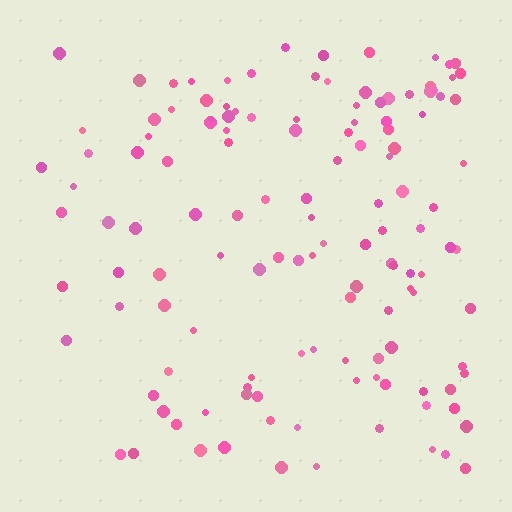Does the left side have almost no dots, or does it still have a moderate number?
Still a moderate number, just noticeably fewer than the right.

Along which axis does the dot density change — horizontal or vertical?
Horizontal.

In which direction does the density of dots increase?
From left to right, with the right side densest.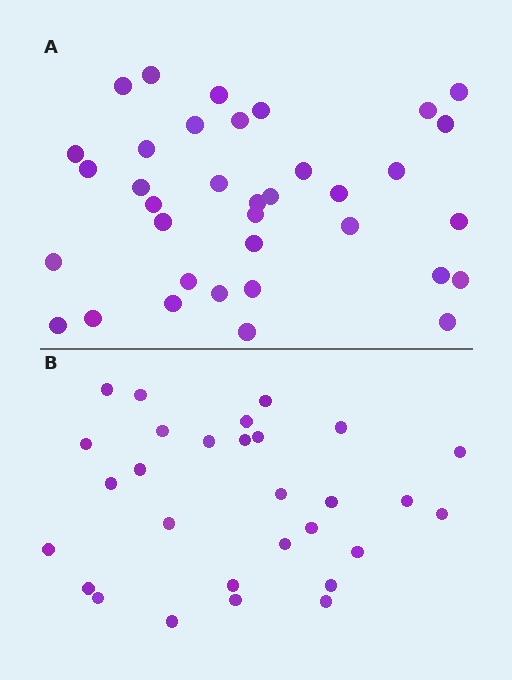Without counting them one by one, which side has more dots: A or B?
Region A (the top region) has more dots.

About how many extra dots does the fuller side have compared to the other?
Region A has roughly 8 or so more dots than region B.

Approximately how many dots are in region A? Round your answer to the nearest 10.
About 40 dots. (The exact count is 36, which rounds to 40.)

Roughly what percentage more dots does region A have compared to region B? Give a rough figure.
About 25% more.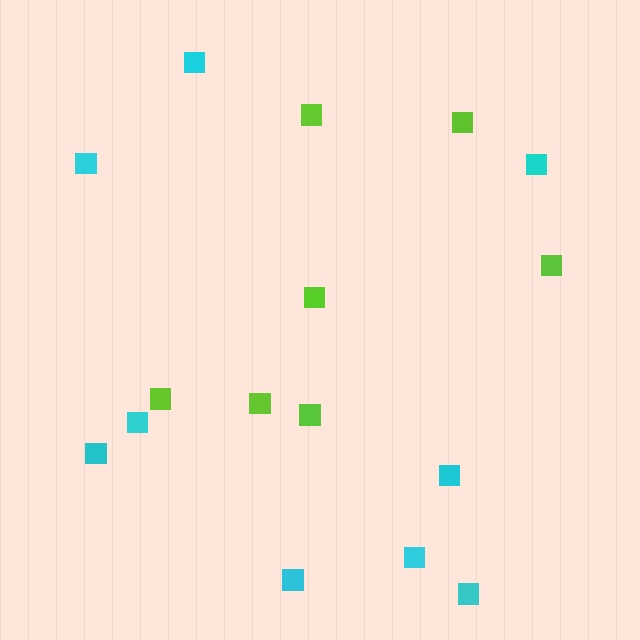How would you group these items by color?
There are 2 groups: one group of cyan squares (9) and one group of lime squares (7).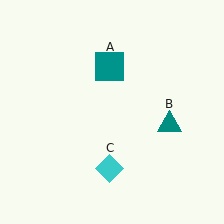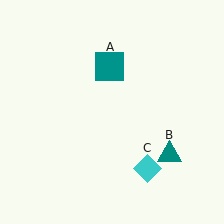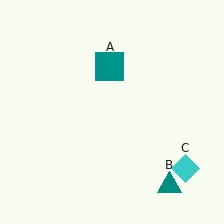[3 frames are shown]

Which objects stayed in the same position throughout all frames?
Teal square (object A) remained stationary.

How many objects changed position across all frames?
2 objects changed position: teal triangle (object B), cyan diamond (object C).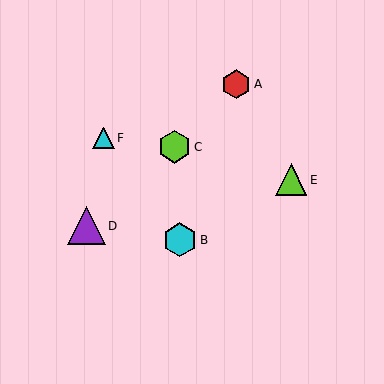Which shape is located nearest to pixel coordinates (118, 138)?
The cyan triangle (labeled F) at (104, 138) is nearest to that location.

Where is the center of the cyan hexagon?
The center of the cyan hexagon is at (180, 240).